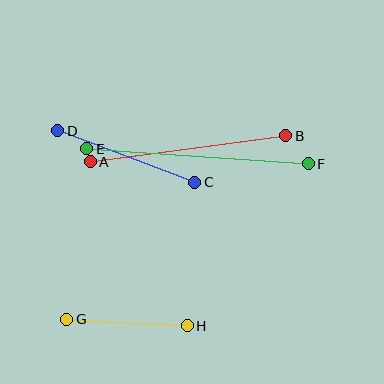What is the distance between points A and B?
The distance is approximately 197 pixels.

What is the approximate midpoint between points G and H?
The midpoint is at approximately (127, 322) pixels.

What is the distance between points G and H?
The distance is approximately 121 pixels.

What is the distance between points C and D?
The distance is approximately 146 pixels.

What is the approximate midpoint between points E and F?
The midpoint is at approximately (198, 156) pixels.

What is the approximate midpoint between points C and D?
The midpoint is at approximately (126, 156) pixels.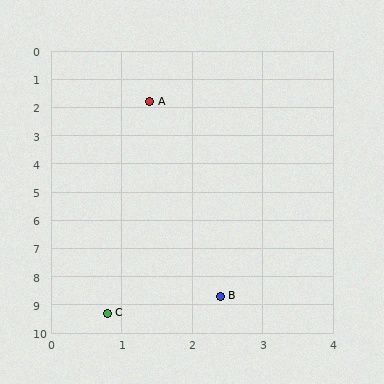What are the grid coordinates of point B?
Point B is at approximately (2.4, 8.7).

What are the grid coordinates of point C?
Point C is at approximately (0.8, 9.3).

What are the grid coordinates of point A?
Point A is at approximately (1.4, 1.8).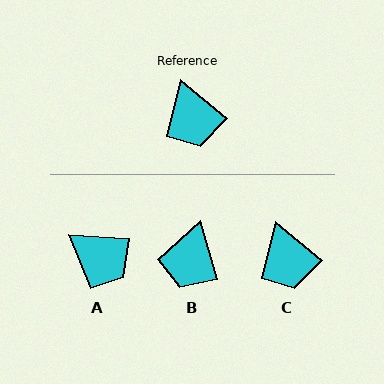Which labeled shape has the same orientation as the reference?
C.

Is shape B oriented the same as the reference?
No, it is off by about 34 degrees.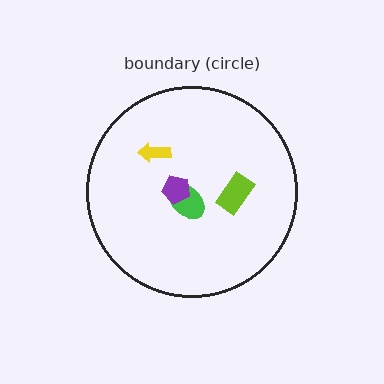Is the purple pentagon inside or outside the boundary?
Inside.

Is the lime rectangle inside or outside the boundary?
Inside.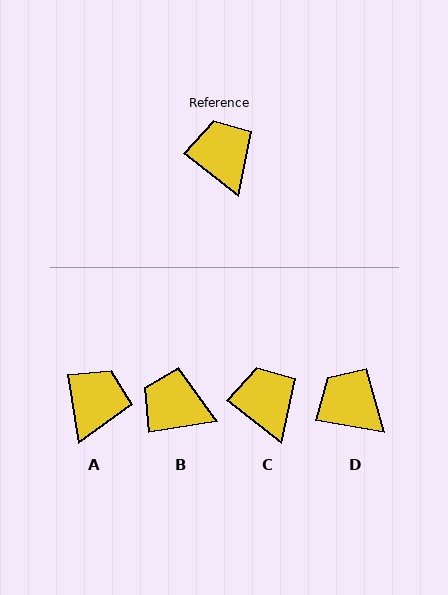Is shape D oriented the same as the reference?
No, it is off by about 28 degrees.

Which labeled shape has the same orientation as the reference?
C.